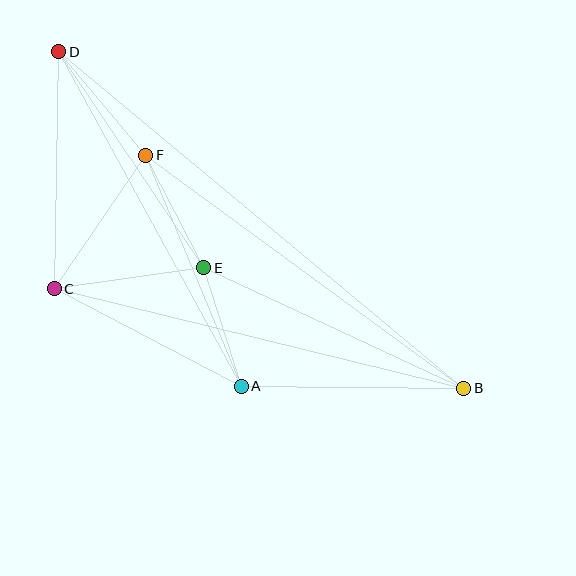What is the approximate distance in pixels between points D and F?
The distance between D and F is approximately 135 pixels.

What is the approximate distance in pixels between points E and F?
The distance between E and F is approximately 127 pixels.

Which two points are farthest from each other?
Points B and D are farthest from each other.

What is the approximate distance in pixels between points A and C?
The distance between A and C is approximately 211 pixels.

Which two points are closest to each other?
Points A and E are closest to each other.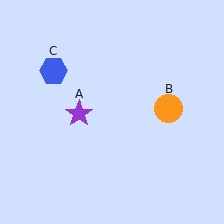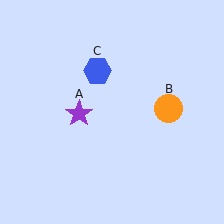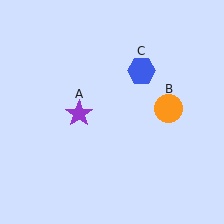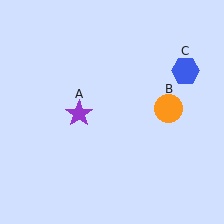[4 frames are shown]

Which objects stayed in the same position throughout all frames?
Purple star (object A) and orange circle (object B) remained stationary.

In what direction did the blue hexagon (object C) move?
The blue hexagon (object C) moved right.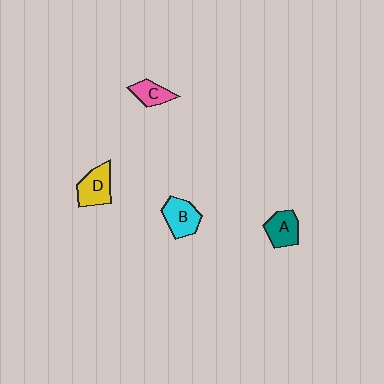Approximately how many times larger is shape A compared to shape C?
Approximately 1.3 times.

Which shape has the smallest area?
Shape C (pink).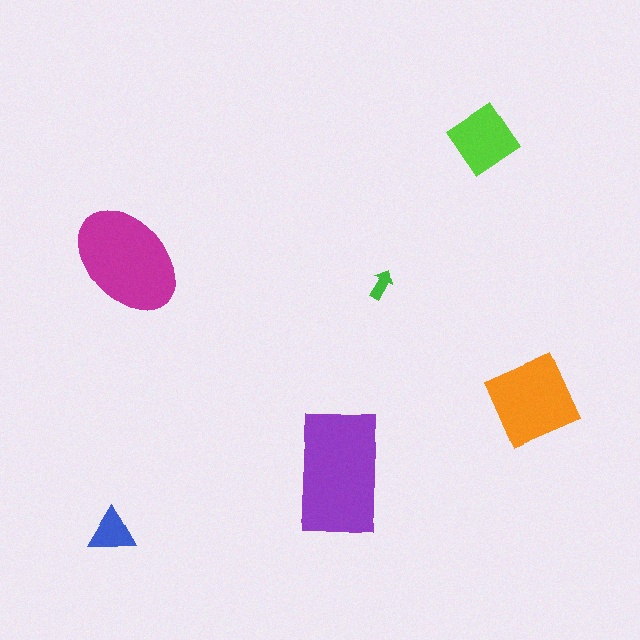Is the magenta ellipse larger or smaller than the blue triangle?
Larger.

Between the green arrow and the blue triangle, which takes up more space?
The blue triangle.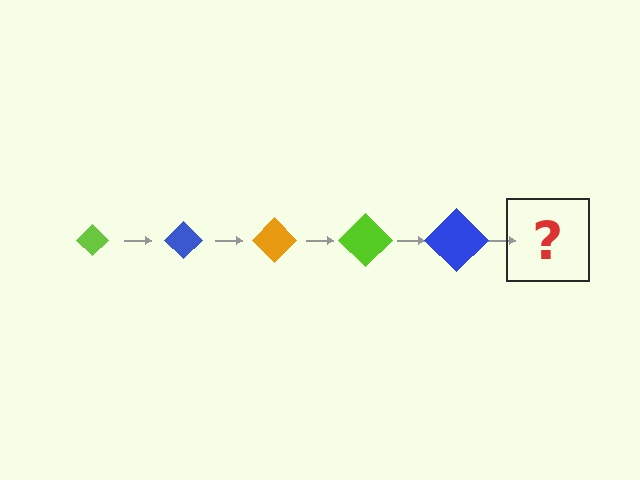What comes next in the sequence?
The next element should be an orange diamond, larger than the previous one.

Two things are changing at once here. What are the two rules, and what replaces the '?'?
The two rules are that the diamond grows larger each step and the color cycles through lime, blue, and orange. The '?' should be an orange diamond, larger than the previous one.